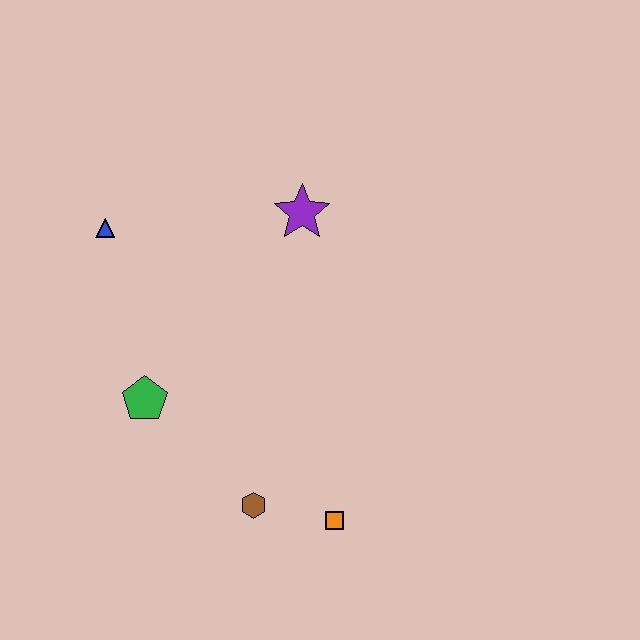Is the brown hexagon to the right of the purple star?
No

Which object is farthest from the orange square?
The blue triangle is farthest from the orange square.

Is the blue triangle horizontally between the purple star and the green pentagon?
No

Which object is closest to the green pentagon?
The brown hexagon is closest to the green pentagon.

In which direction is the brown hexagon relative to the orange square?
The brown hexagon is to the left of the orange square.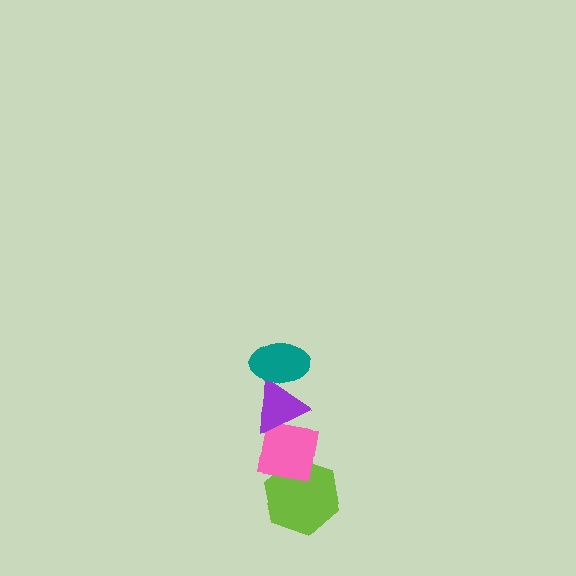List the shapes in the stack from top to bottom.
From top to bottom: the teal ellipse, the purple triangle, the pink square, the lime hexagon.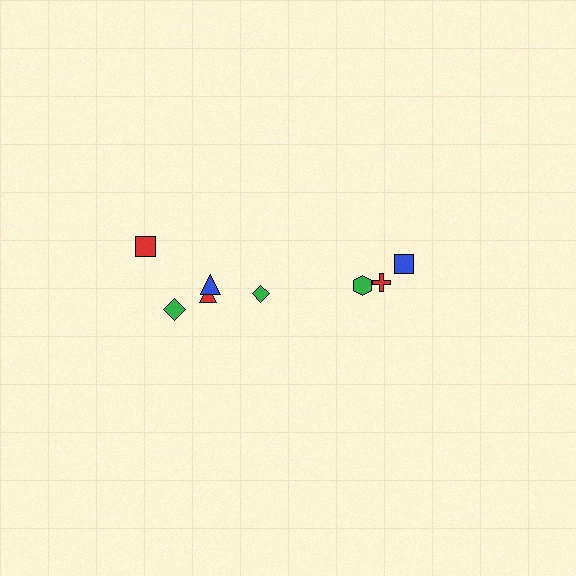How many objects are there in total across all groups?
There are 8 objects.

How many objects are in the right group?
There are 3 objects.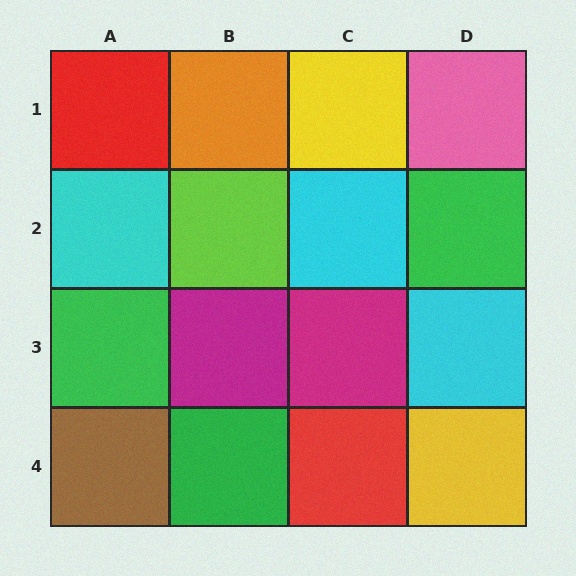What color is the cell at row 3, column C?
Magenta.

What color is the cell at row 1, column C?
Yellow.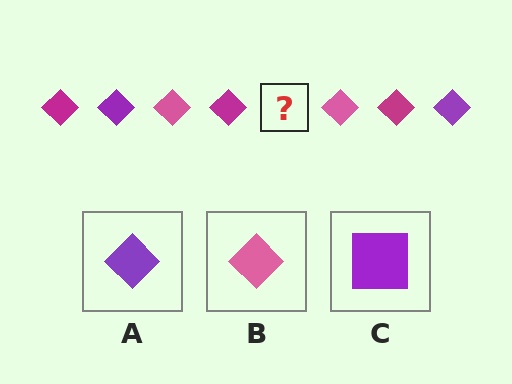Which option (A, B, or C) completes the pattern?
A.